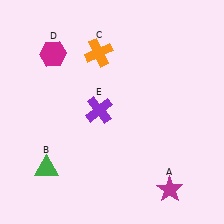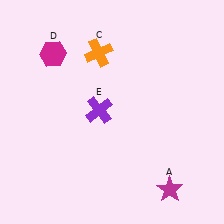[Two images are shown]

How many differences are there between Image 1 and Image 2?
There is 1 difference between the two images.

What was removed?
The green triangle (B) was removed in Image 2.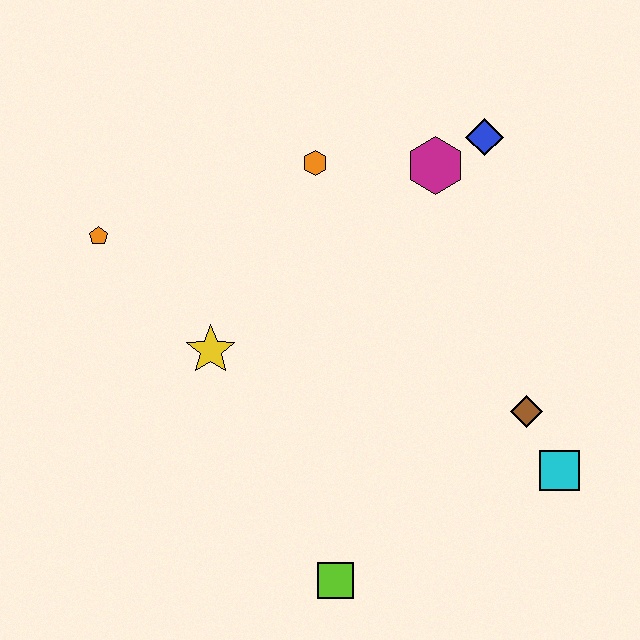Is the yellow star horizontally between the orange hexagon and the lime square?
No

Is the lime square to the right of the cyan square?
No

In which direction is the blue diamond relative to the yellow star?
The blue diamond is to the right of the yellow star.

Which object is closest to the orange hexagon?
The magenta hexagon is closest to the orange hexagon.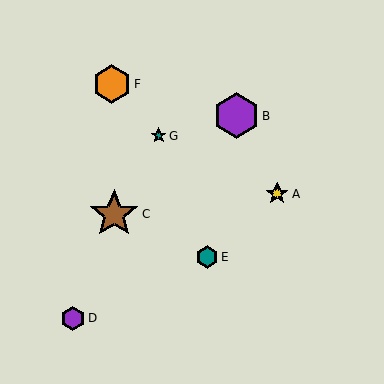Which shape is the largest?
The brown star (labeled C) is the largest.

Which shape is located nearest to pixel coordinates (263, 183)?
The yellow star (labeled A) at (277, 194) is nearest to that location.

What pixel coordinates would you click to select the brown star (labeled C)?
Click at (114, 214) to select the brown star C.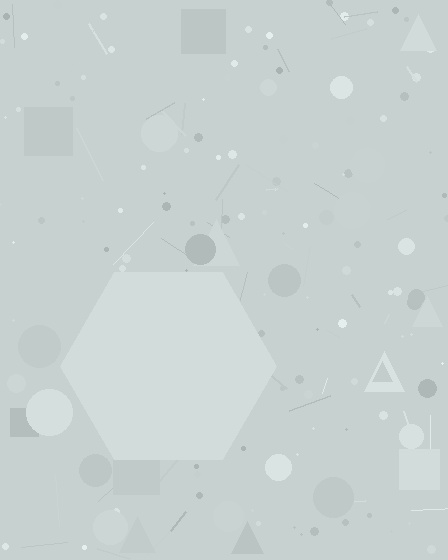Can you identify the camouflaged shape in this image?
The camouflaged shape is a hexagon.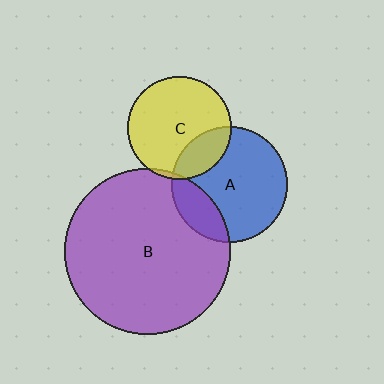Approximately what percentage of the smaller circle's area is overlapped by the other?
Approximately 5%.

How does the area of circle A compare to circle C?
Approximately 1.2 times.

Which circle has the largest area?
Circle B (purple).